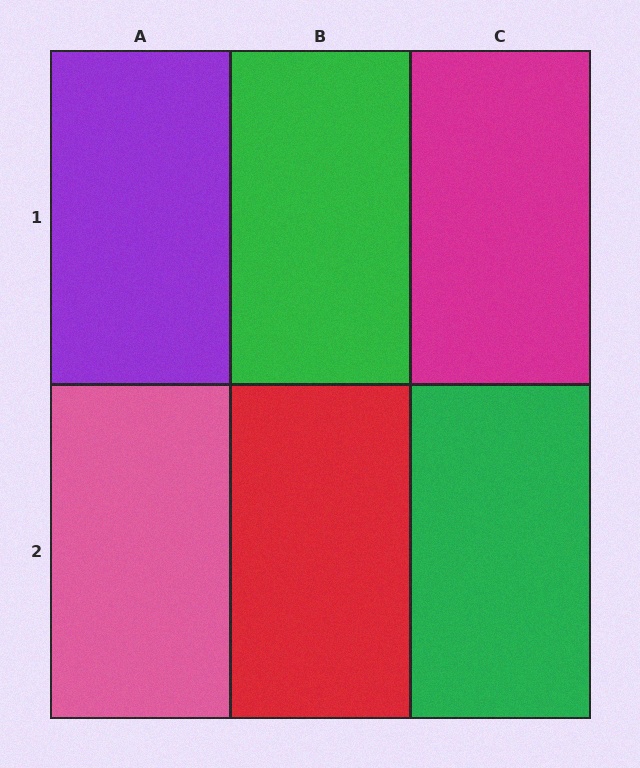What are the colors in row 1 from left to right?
Purple, green, magenta.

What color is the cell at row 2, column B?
Red.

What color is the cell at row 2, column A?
Pink.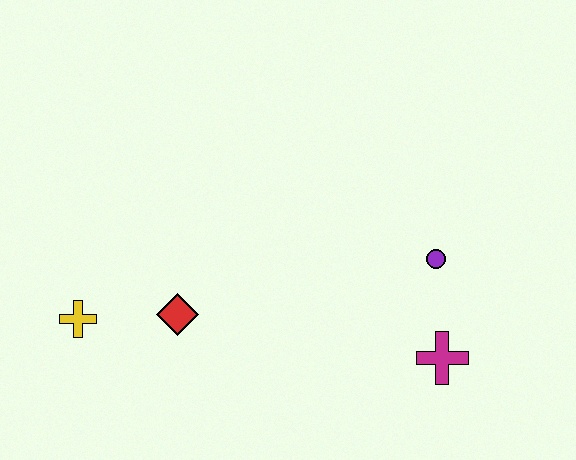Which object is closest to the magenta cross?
The purple circle is closest to the magenta cross.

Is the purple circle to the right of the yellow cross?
Yes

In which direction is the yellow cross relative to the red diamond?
The yellow cross is to the left of the red diamond.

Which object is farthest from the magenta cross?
The yellow cross is farthest from the magenta cross.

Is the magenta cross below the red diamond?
Yes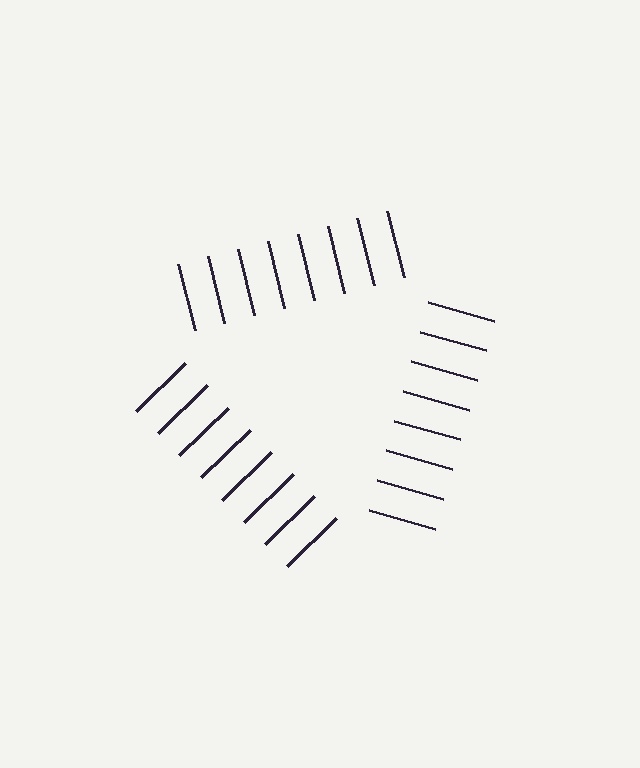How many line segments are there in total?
24 — 8 along each of the 3 edges.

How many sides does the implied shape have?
3 sides — the line-ends trace a triangle.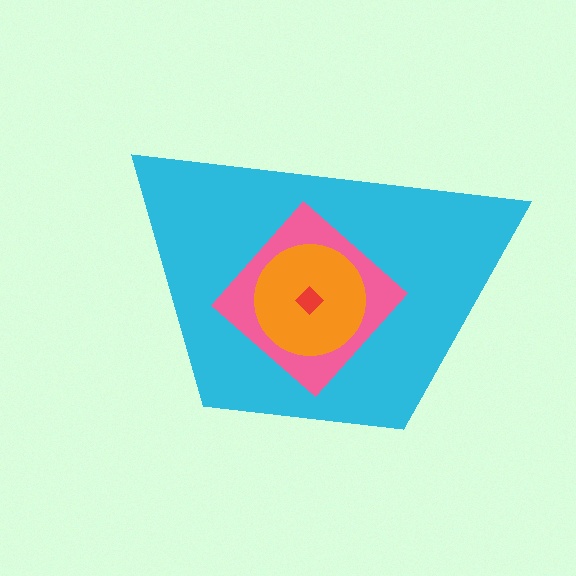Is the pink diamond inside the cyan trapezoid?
Yes.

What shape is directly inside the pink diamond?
The orange circle.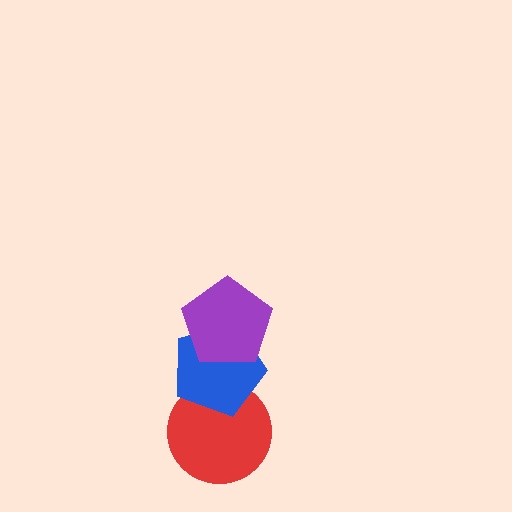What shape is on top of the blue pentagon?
The purple pentagon is on top of the blue pentagon.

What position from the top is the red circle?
The red circle is 3rd from the top.